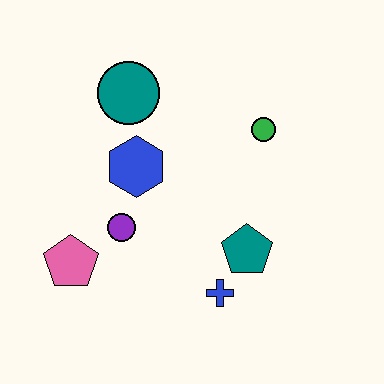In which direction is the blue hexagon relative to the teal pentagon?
The blue hexagon is to the left of the teal pentagon.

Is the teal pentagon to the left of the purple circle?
No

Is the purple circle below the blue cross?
No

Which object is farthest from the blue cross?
The teal circle is farthest from the blue cross.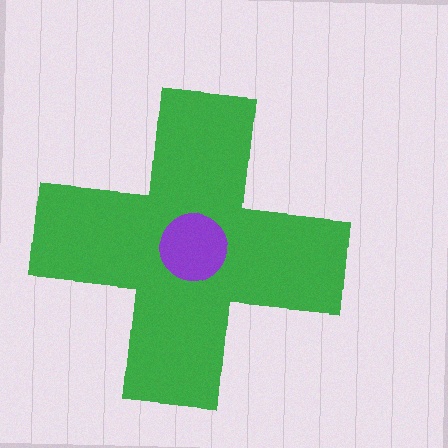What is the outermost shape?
The green cross.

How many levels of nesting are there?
2.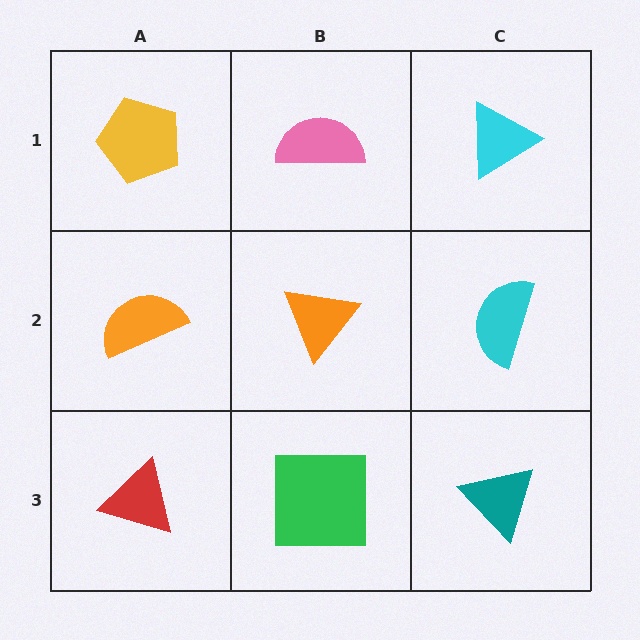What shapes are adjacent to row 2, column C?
A cyan triangle (row 1, column C), a teal triangle (row 3, column C), an orange triangle (row 2, column B).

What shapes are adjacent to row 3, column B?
An orange triangle (row 2, column B), a red triangle (row 3, column A), a teal triangle (row 3, column C).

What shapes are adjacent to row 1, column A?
An orange semicircle (row 2, column A), a pink semicircle (row 1, column B).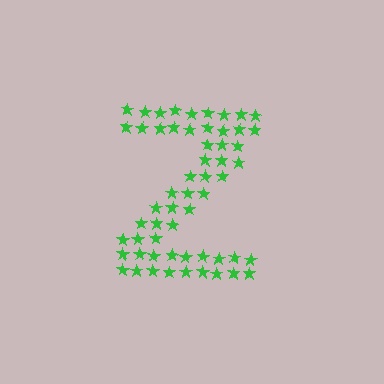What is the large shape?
The large shape is the letter Z.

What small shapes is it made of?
It is made of small stars.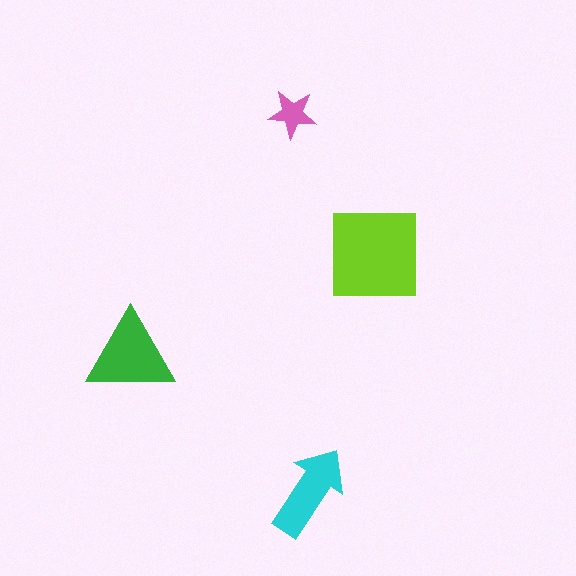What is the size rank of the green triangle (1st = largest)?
2nd.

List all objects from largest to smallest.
The lime square, the green triangle, the cyan arrow, the pink star.